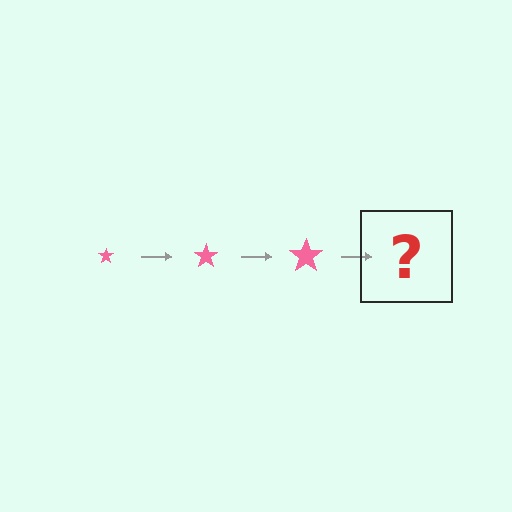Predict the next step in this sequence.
The next step is a pink star, larger than the previous one.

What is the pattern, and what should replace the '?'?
The pattern is that the star gets progressively larger each step. The '?' should be a pink star, larger than the previous one.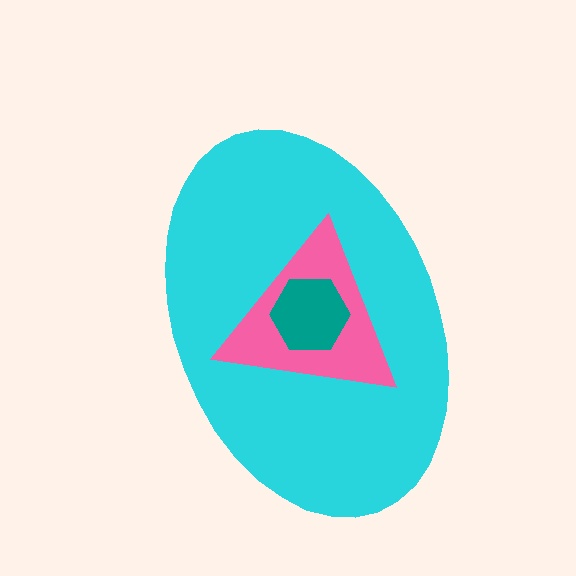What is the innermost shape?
The teal hexagon.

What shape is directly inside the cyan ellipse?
The pink triangle.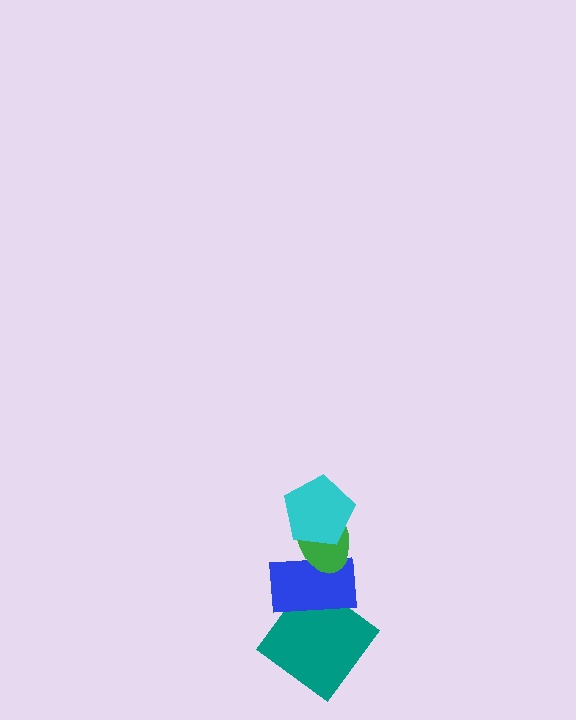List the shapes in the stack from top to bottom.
From top to bottom: the cyan pentagon, the green ellipse, the blue rectangle, the teal diamond.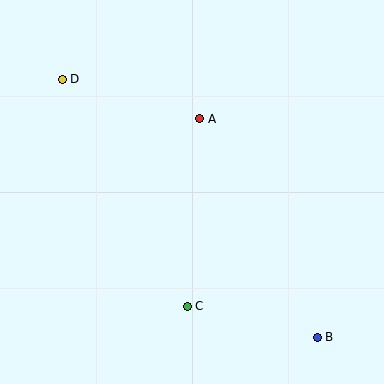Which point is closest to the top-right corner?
Point A is closest to the top-right corner.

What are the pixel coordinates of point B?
Point B is at (317, 337).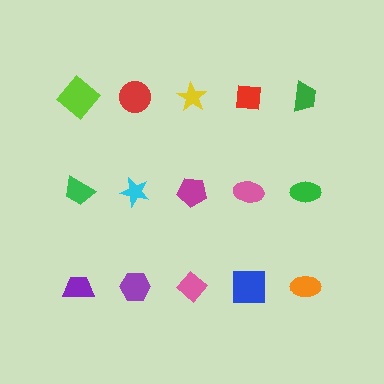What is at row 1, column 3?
A yellow star.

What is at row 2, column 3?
A magenta pentagon.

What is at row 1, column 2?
A red circle.